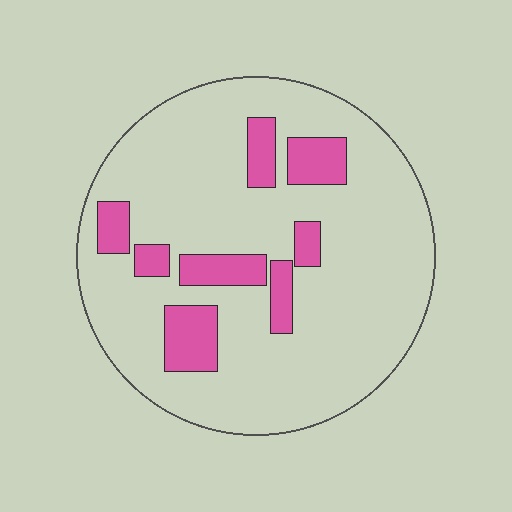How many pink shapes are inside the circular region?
8.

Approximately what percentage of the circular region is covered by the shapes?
Approximately 15%.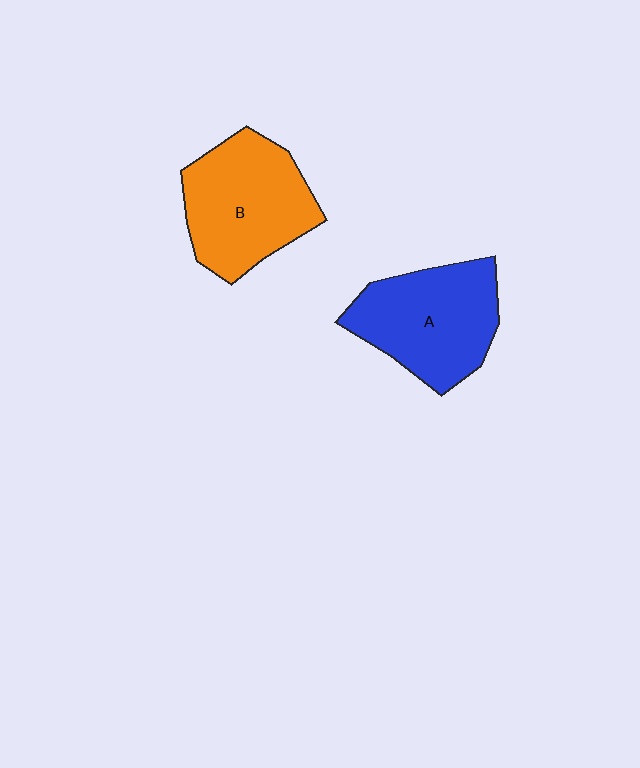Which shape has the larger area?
Shape B (orange).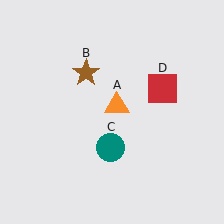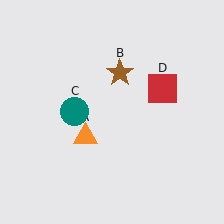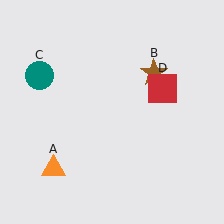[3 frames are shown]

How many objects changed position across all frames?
3 objects changed position: orange triangle (object A), brown star (object B), teal circle (object C).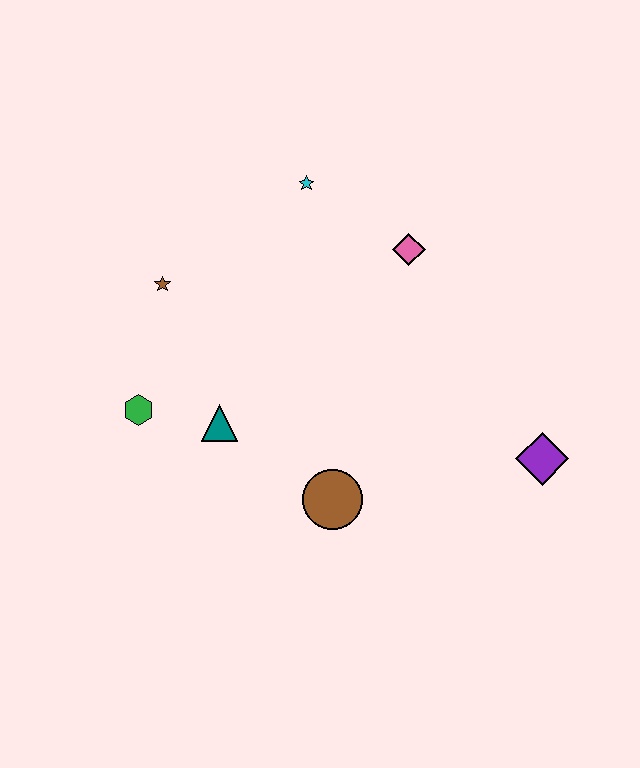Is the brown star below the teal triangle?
No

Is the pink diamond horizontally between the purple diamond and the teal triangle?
Yes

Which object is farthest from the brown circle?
The cyan star is farthest from the brown circle.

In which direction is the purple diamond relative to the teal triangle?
The purple diamond is to the right of the teal triangle.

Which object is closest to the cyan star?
The pink diamond is closest to the cyan star.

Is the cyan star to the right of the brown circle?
No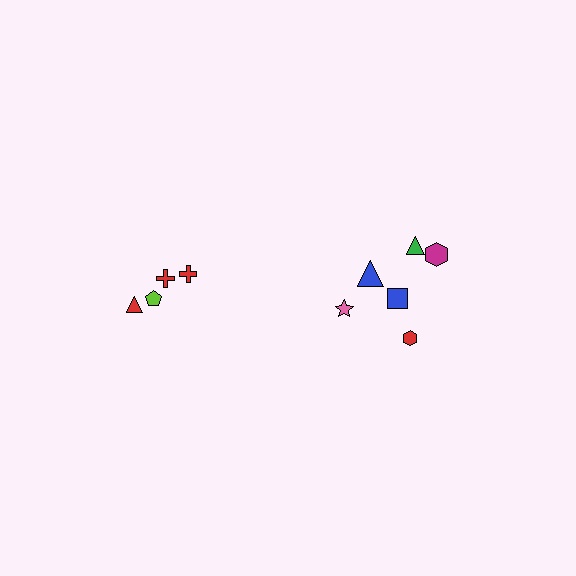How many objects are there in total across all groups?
There are 10 objects.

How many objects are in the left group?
There are 4 objects.